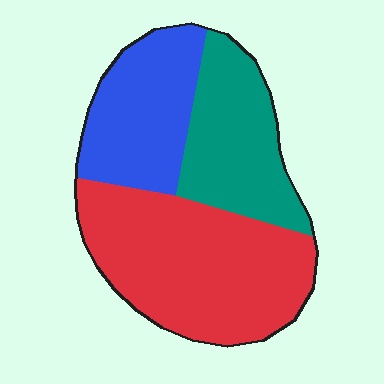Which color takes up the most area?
Red, at roughly 45%.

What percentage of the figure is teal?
Teal covers 27% of the figure.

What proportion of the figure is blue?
Blue takes up about one quarter (1/4) of the figure.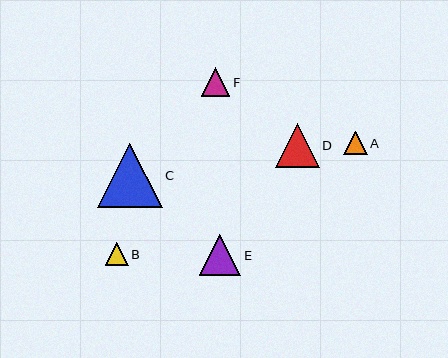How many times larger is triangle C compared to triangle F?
Triangle C is approximately 2.3 times the size of triangle F.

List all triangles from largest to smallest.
From largest to smallest: C, D, E, F, A, B.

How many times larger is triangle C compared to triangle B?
Triangle C is approximately 2.8 times the size of triangle B.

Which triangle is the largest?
Triangle C is the largest with a size of approximately 64 pixels.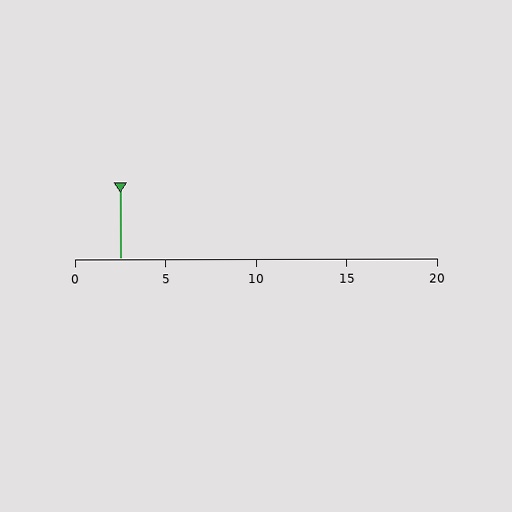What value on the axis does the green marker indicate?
The marker indicates approximately 2.5.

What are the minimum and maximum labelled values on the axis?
The axis runs from 0 to 20.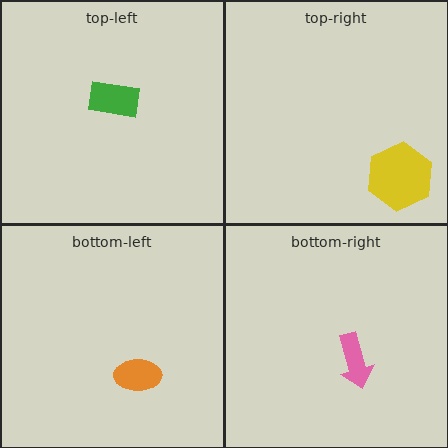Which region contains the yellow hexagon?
The top-right region.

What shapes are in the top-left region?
The green rectangle.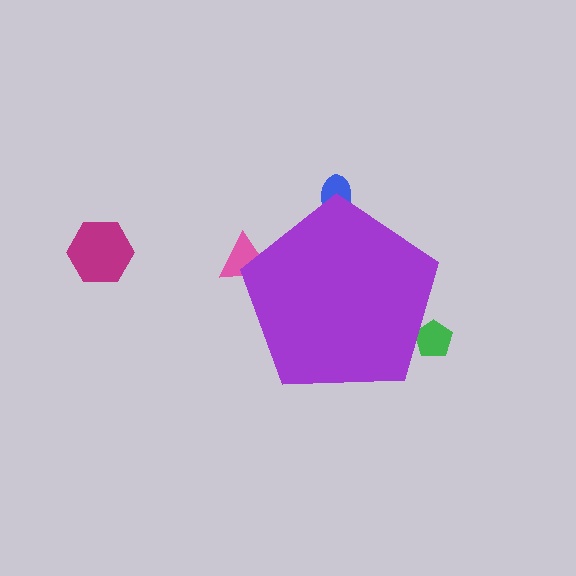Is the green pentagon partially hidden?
Yes, the green pentagon is partially hidden behind the purple pentagon.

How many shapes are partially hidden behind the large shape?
3 shapes are partially hidden.